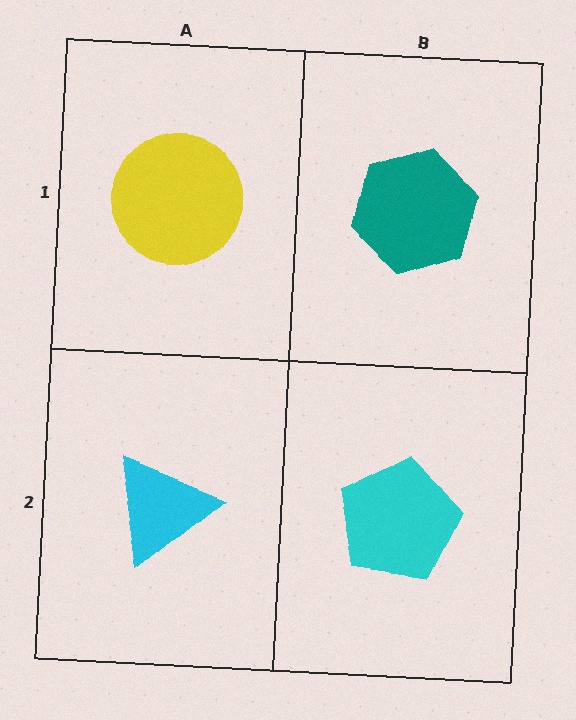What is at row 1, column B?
A teal hexagon.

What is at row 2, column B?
A cyan pentagon.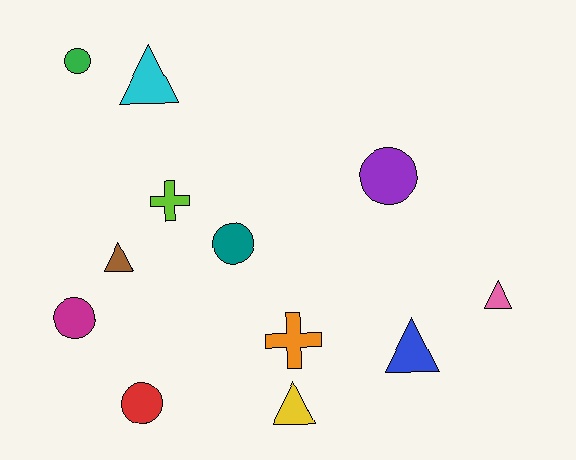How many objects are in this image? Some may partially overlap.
There are 12 objects.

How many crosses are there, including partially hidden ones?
There are 2 crosses.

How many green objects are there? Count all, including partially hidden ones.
There is 1 green object.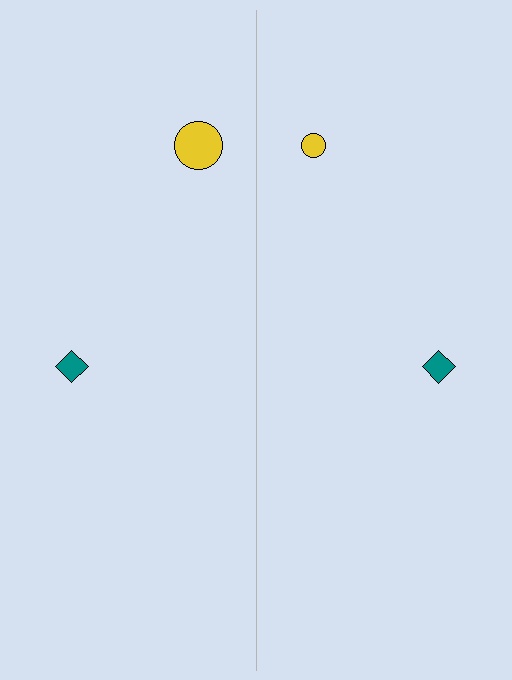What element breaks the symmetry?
The yellow circle on the right side has a different size than its mirror counterpart.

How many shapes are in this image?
There are 4 shapes in this image.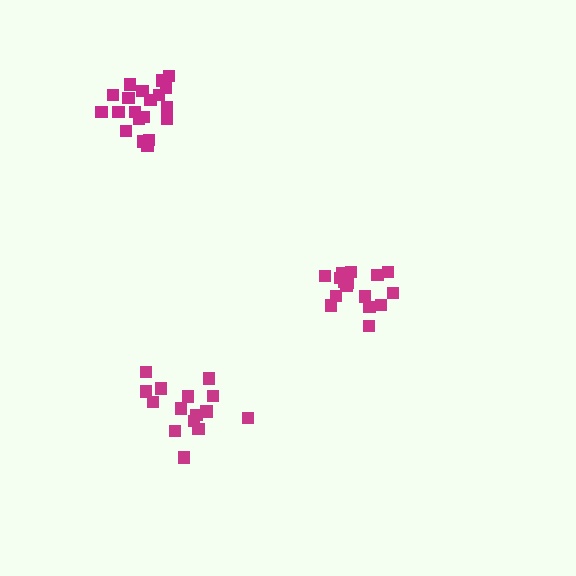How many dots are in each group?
Group 1: 15 dots, Group 2: 20 dots, Group 3: 16 dots (51 total).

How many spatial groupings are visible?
There are 3 spatial groupings.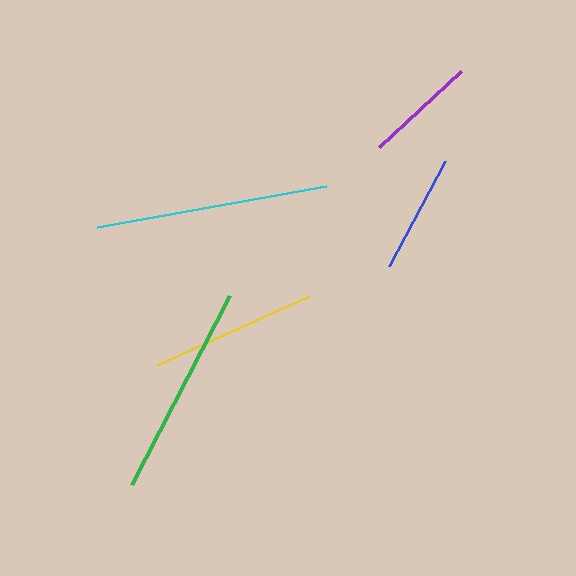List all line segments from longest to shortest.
From longest to shortest: cyan, green, yellow, blue, purple.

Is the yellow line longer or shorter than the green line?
The green line is longer than the yellow line.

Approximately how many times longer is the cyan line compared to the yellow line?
The cyan line is approximately 1.4 times the length of the yellow line.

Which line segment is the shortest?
The purple line is the shortest at approximately 112 pixels.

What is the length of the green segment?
The green segment is approximately 213 pixels long.